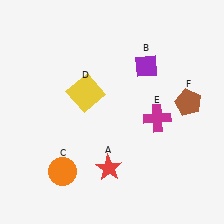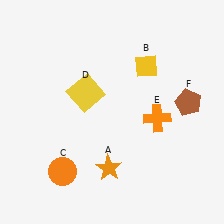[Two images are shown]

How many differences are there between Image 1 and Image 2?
There are 3 differences between the two images.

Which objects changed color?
A changed from red to orange. B changed from purple to yellow. E changed from magenta to orange.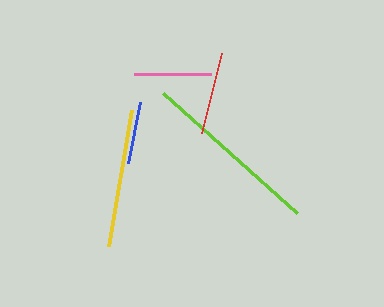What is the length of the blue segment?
The blue segment is approximately 61 pixels long.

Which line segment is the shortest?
The blue line is the shortest at approximately 61 pixels.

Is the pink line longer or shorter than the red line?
The red line is longer than the pink line.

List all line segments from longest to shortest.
From longest to shortest: lime, yellow, red, pink, blue.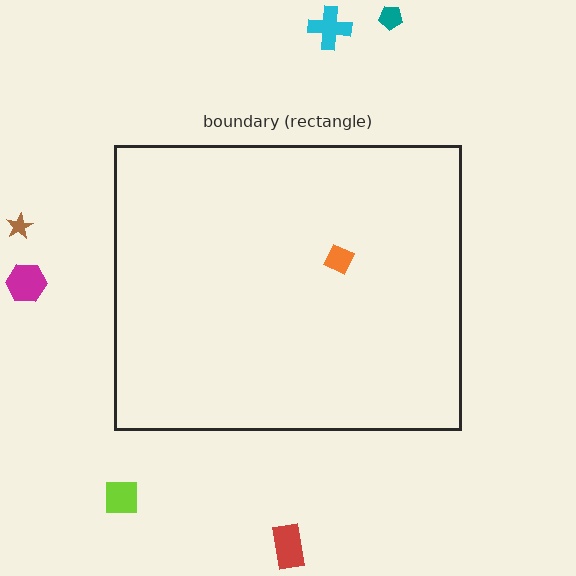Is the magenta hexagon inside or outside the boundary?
Outside.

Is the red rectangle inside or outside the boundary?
Outside.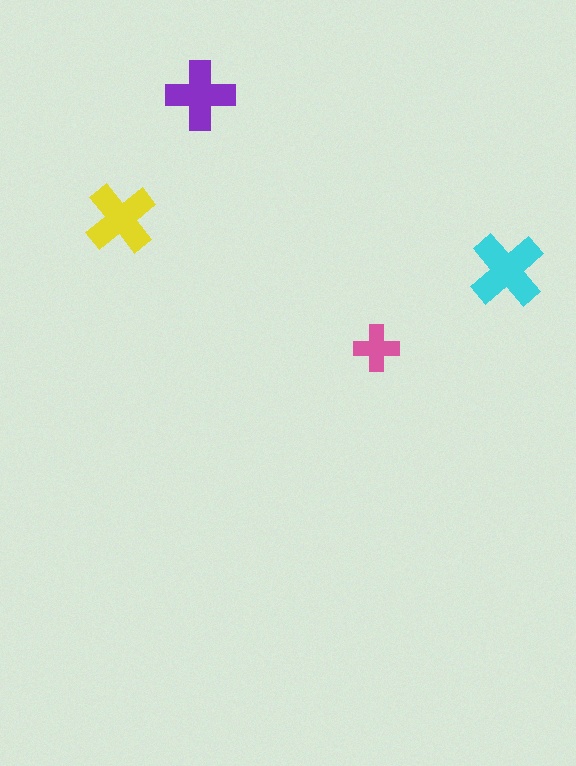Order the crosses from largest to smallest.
the cyan one, the yellow one, the purple one, the pink one.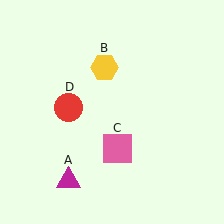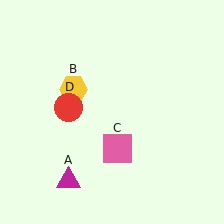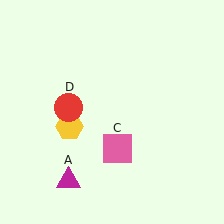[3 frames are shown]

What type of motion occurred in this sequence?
The yellow hexagon (object B) rotated counterclockwise around the center of the scene.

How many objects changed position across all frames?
1 object changed position: yellow hexagon (object B).